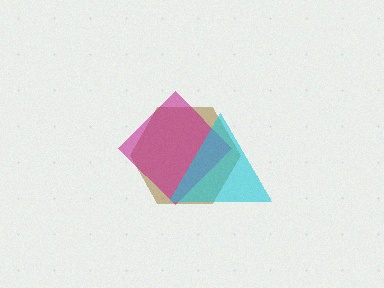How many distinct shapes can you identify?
There are 3 distinct shapes: a brown hexagon, a magenta diamond, a cyan triangle.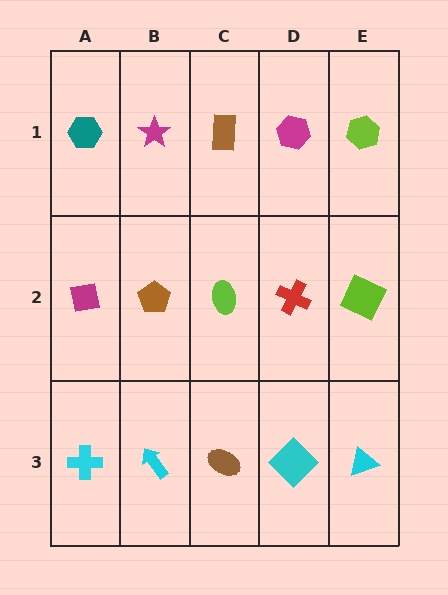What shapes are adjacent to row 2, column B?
A magenta star (row 1, column B), a cyan arrow (row 3, column B), a magenta square (row 2, column A), a lime ellipse (row 2, column C).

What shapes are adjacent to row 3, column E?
A lime square (row 2, column E), a cyan diamond (row 3, column D).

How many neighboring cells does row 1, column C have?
3.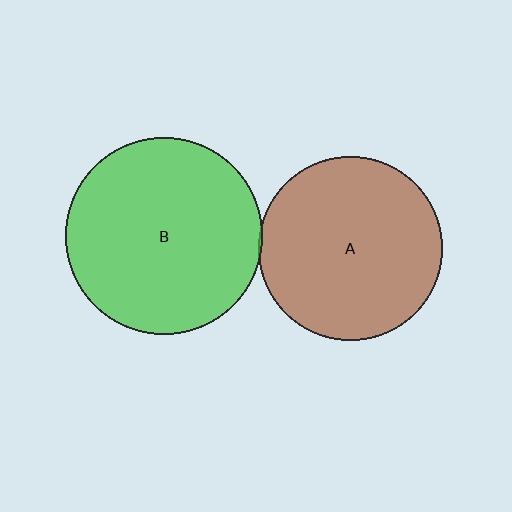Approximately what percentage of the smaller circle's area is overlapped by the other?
Approximately 5%.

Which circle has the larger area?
Circle B (green).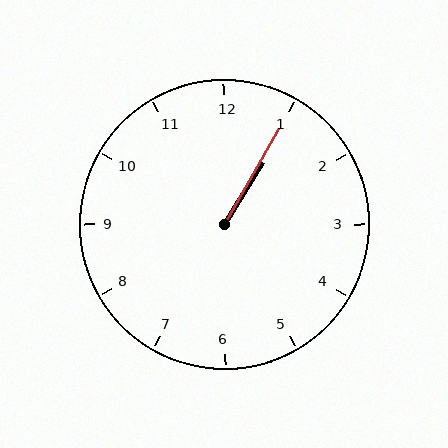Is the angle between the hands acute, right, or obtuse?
It is acute.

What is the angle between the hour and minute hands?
Approximately 2 degrees.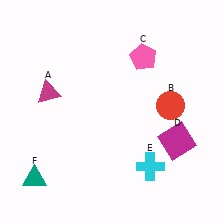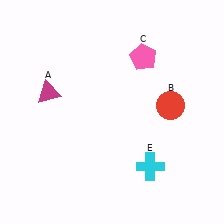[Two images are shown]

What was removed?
The magenta square (D), the teal triangle (F) were removed in Image 2.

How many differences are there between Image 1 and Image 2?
There are 2 differences between the two images.